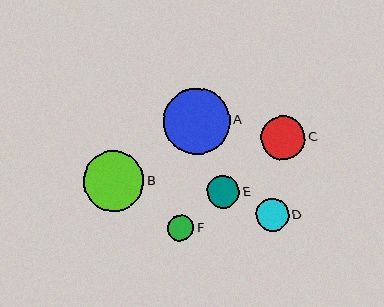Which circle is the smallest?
Circle F is the smallest with a size of approximately 26 pixels.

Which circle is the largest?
Circle A is the largest with a size of approximately 67 pixels.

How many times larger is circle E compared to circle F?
Circle E is approximately 1.3 times the size of circle F.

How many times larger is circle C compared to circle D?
Circle C is approximately 1.4 times the size of circle D.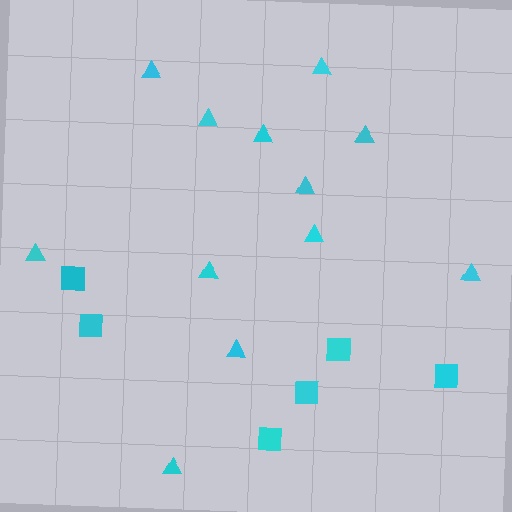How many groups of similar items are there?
There are 2 groups: one group of squares (6) and one group of triangles (12).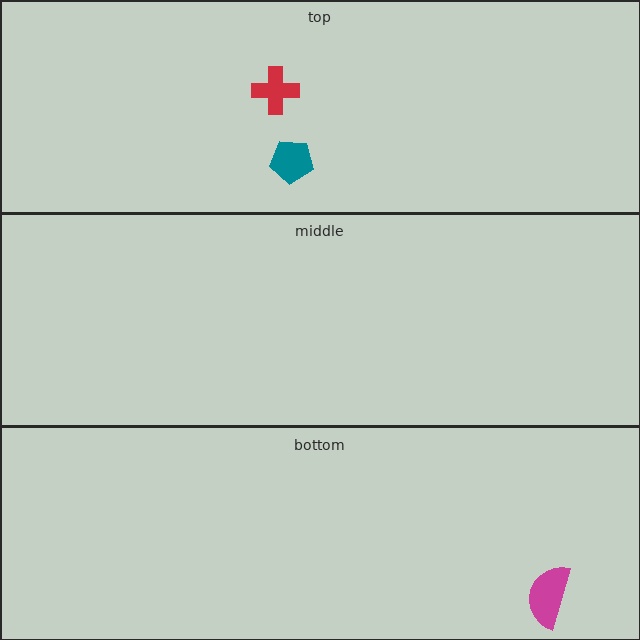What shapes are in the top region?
The teal pentagon, the red cross.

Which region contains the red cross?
The top region.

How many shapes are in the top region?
2.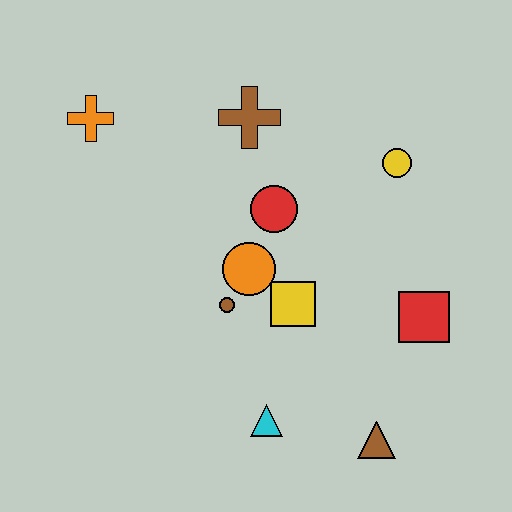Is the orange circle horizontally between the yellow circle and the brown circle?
Yes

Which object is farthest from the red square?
The orange cross is farthest from the red square.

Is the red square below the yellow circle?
Yes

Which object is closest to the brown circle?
The orange circle is closest to the brown circle.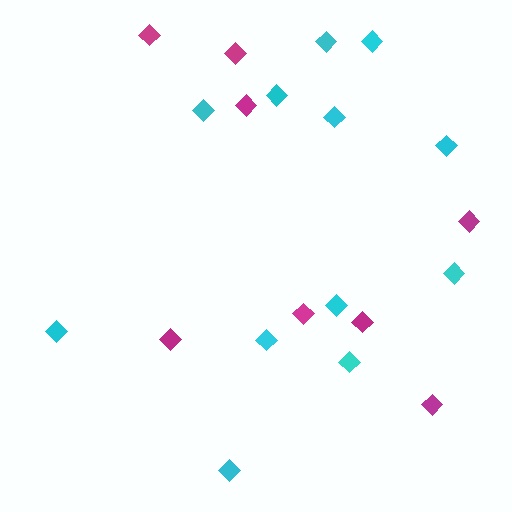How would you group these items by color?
There are 2 groups: one group of cyan diamonds (12) and one group of magenta diamonds (8).